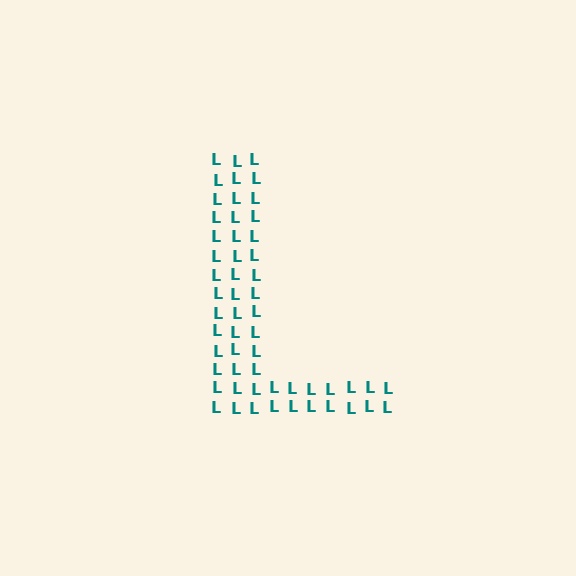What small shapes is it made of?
It is made of small letter L's.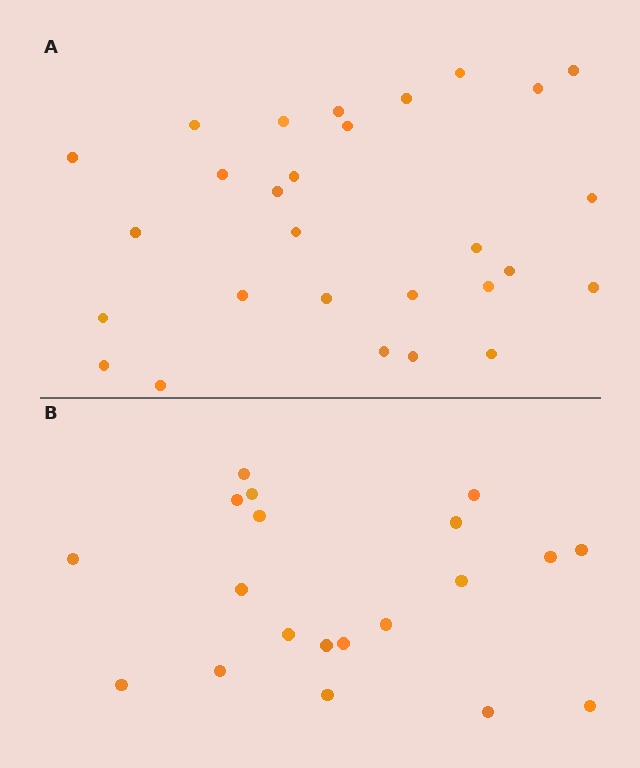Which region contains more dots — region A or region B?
Region A (the top region) has more dots.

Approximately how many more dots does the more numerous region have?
Region A has roughly 8 or so more dots than region B.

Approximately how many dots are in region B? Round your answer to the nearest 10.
About 20 dots.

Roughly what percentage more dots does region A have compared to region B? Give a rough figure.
About 40% more.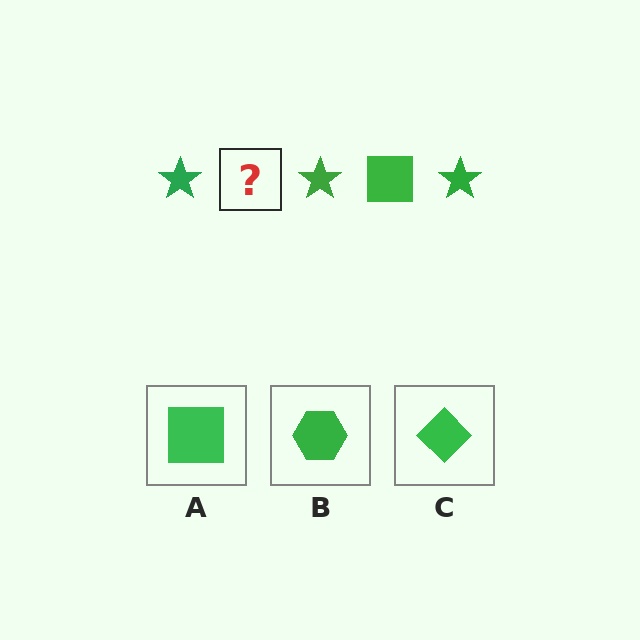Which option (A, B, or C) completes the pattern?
A.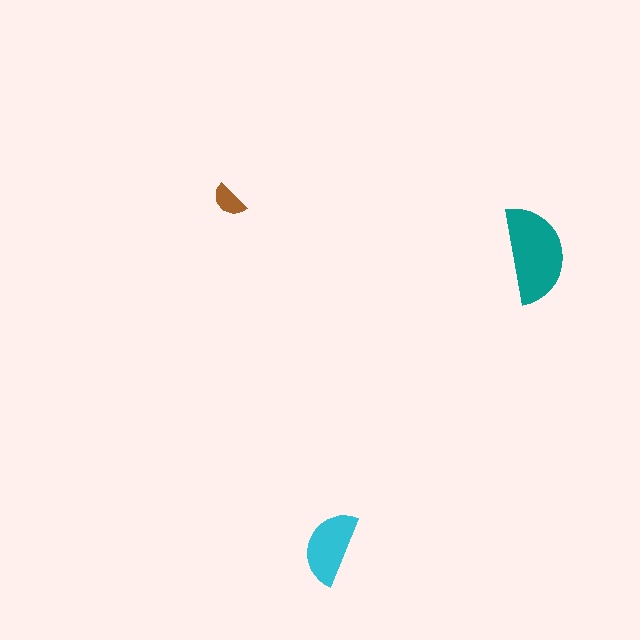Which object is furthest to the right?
The teal semicircle is rightmost.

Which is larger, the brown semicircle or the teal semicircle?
The teal one.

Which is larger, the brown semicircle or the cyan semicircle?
The cyan one.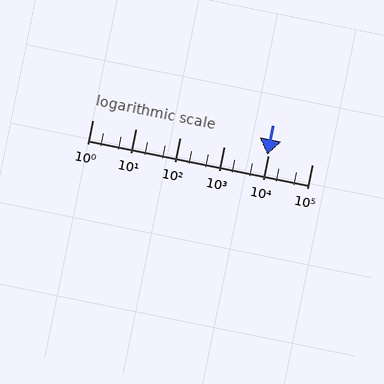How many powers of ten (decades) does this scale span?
The scale spans 5 decades, from 1 to 100000.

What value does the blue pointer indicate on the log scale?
The pointer indicates approximately 9700.